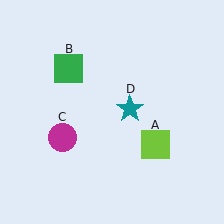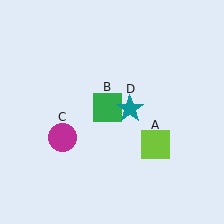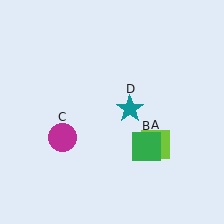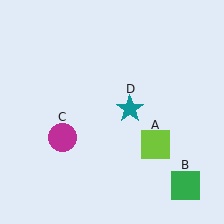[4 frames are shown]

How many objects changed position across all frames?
1 object changed position: green square (object B).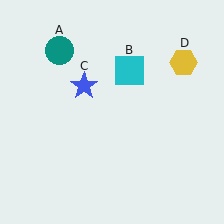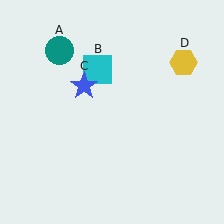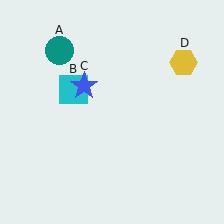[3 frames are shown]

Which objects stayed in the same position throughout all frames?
Teal circle (object A) and blue star (object C) and yellow hexagon (object D) remained stationary.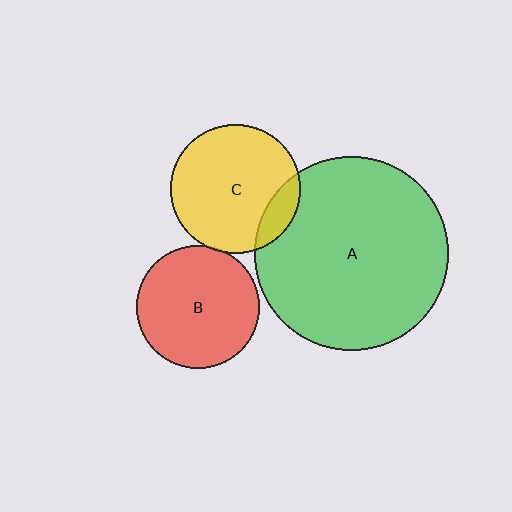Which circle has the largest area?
Circle A (green).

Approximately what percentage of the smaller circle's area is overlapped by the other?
Approximately 5%.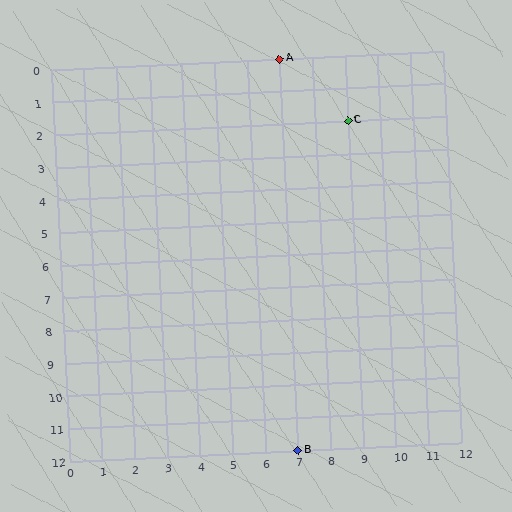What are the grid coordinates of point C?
Point C is at grid coordinates (9, 2).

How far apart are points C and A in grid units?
Points C and A are 2 columns and 2 rows apart (about 2.8 grid units diagonally).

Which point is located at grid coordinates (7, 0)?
Point A is at (7, 0).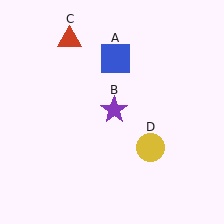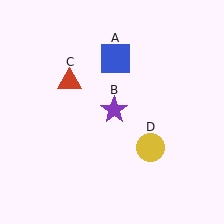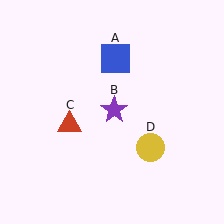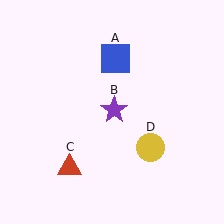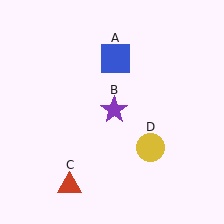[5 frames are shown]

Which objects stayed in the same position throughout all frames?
Blue square (object A) and purple star (object B) and yellow circle (object D) remained stationary.